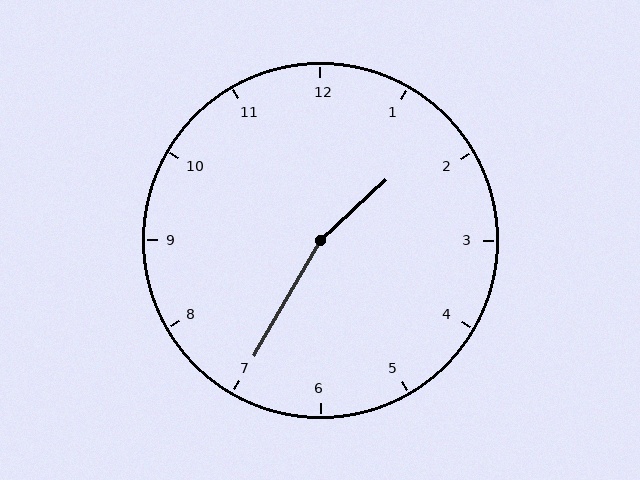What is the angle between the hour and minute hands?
Approximately 162 degrees.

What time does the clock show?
1:35.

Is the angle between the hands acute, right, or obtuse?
It is obtuse.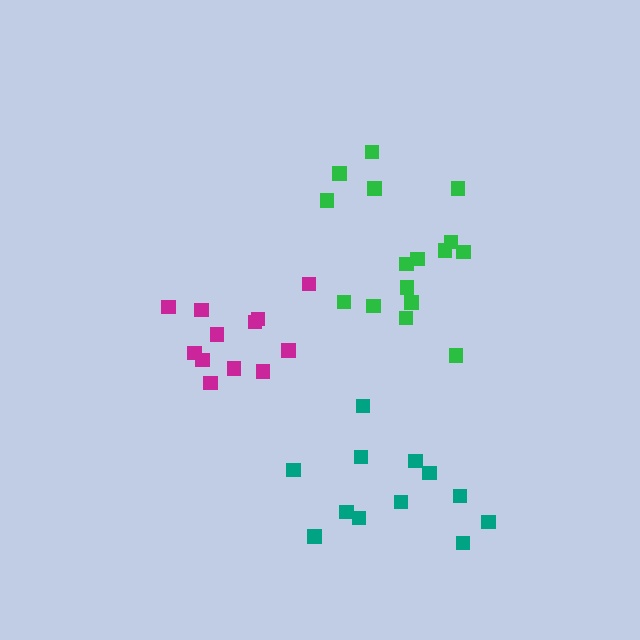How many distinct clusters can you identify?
There are 3 distinct clusters.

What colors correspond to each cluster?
The clusters are colored: green, magenta, teal.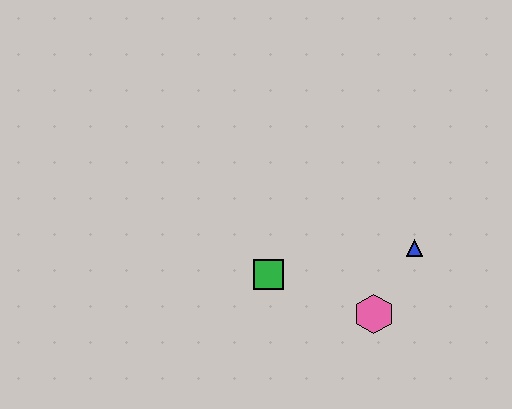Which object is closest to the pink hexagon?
The blue triangle is closest to the pink hexagon.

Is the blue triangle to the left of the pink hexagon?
No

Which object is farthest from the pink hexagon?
The green square is farthest from the pink hexagon.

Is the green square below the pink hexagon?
No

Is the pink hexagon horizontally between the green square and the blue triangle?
Yes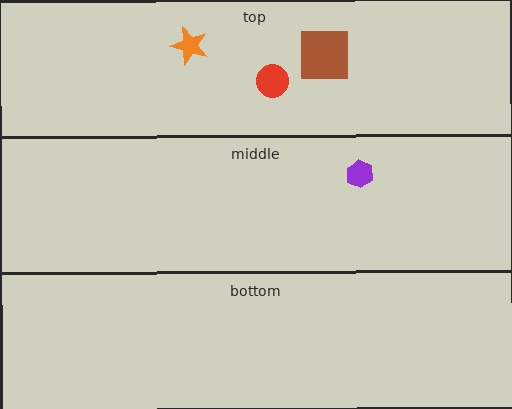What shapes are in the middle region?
The purple hexagon.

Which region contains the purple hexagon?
The middle region.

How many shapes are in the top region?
3.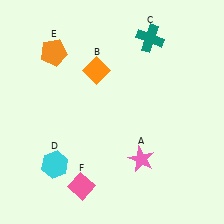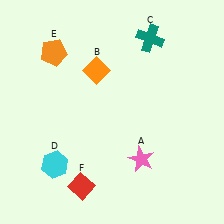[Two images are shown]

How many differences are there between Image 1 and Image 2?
There is 1 difference between the two images.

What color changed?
The diamond (F) changed from pink in Image 1 to red in Image 2.